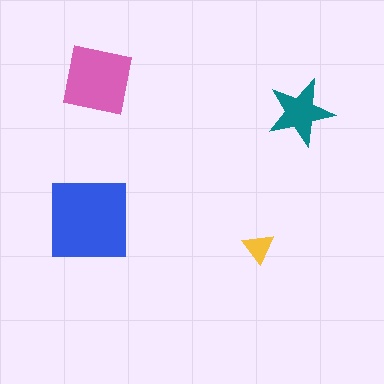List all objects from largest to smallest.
The blue square, the pink square, the teal star, the yellow triangle.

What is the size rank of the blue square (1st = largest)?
1st.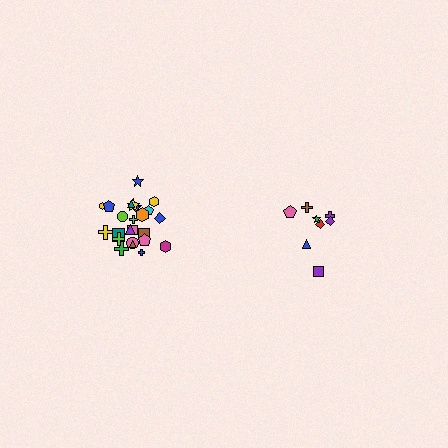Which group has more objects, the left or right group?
The left group.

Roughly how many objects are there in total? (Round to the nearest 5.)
Roughly 35 objects in total.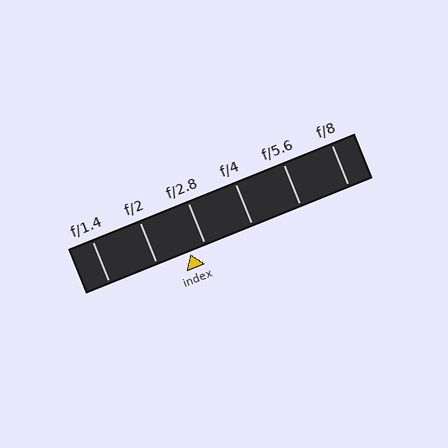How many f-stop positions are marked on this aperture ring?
There are 6 f-stop positions marked.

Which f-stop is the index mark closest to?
The index mark is closest to f/2.8.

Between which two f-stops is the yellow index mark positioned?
The index mark is between f/2 and f/2.8.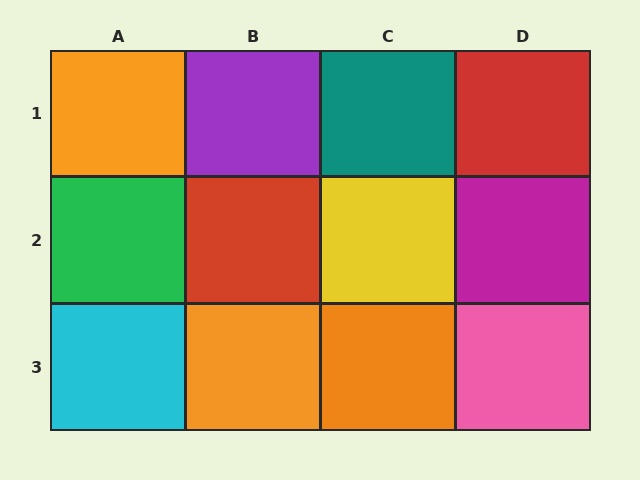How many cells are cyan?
1 cell is cyan.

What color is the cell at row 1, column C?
Teal.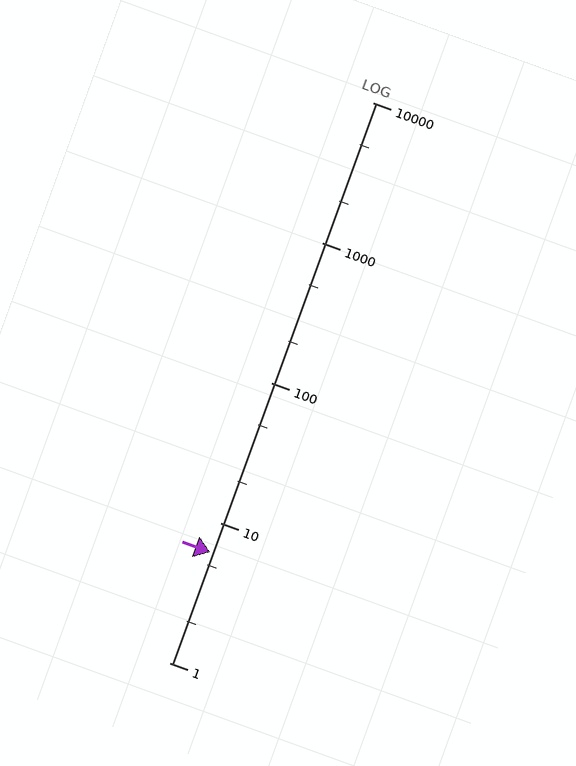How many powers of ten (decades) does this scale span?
The scale spans 4 decades, from 1 to 10000.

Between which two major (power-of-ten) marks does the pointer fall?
The pointer is between 1 and 10.